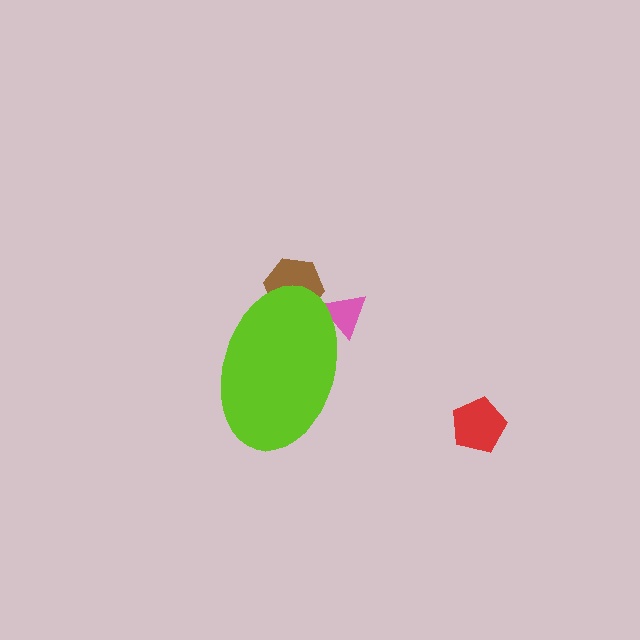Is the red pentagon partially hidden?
No, the red pentagon is fully visible.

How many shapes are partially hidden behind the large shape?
2 shapes are partially hidden.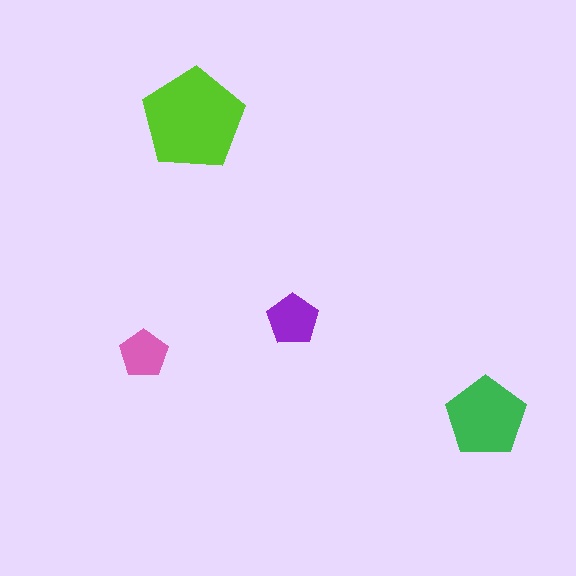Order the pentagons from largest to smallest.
the lime one, the green one, the purple one, the pink one.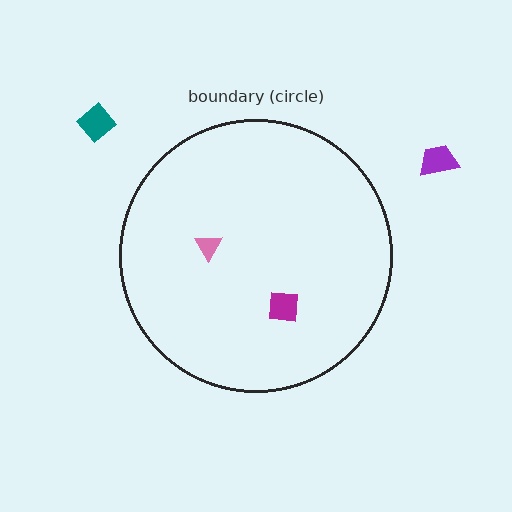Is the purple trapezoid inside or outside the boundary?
Outside.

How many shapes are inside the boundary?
2 inside, 2 outside.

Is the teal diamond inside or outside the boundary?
Outside.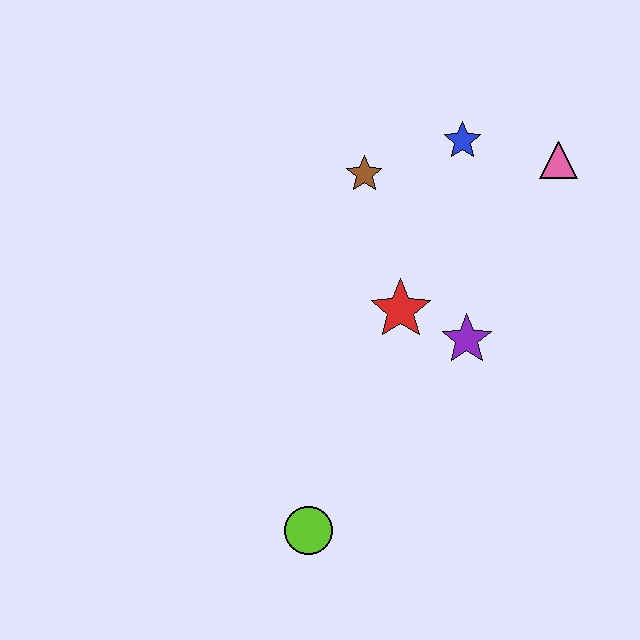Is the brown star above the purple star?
Yes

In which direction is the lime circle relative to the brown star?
The lime circle is below the brown star.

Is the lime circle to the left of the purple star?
Yes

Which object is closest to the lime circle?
The red star is closest to the lime circle.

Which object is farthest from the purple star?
The lime circle is farthest from the purple star.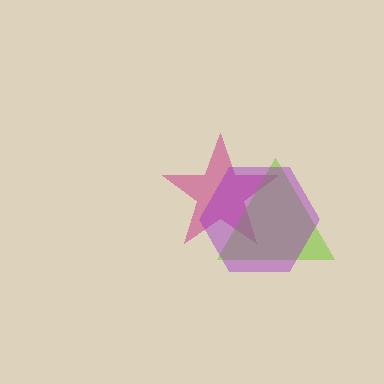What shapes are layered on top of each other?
The layered shapes are: a magenta star, a lime triangle, a purple hexagon.